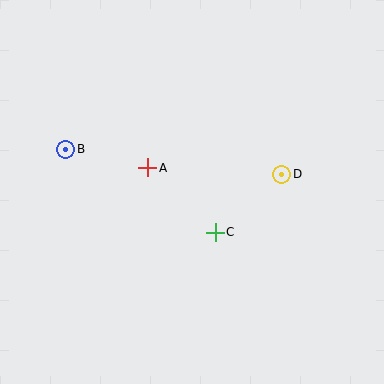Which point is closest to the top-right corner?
Point D is closest to the top-right corner.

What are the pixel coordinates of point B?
Point B is at (66, 149).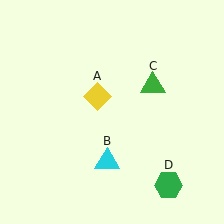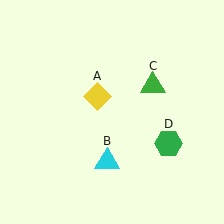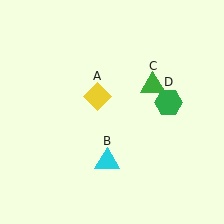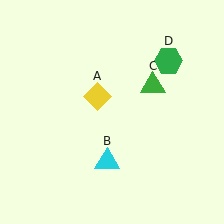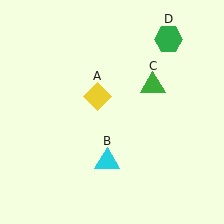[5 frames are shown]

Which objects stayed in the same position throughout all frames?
Yellow diamond (object A) and cyan triangle (object B) and green triangle (object C) remained stationary.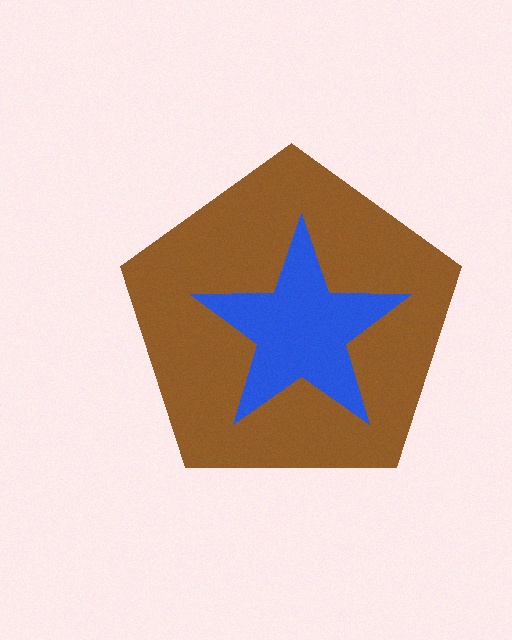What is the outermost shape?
The brown pentagon.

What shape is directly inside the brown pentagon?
The blue star.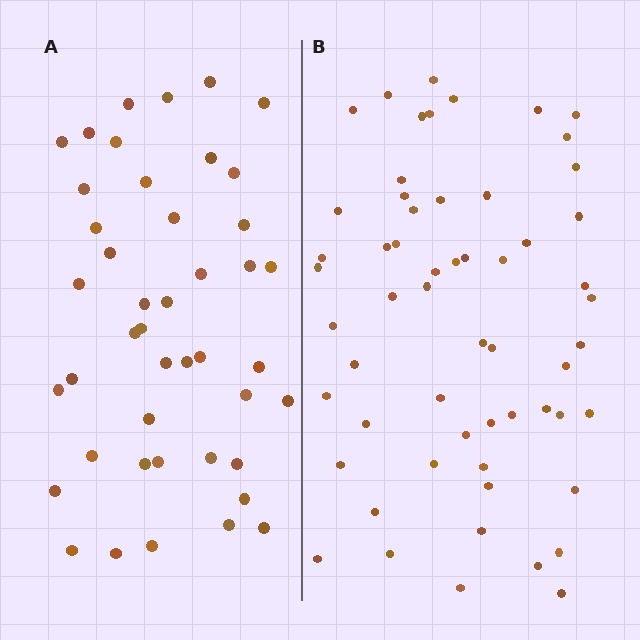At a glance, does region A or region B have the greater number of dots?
Region B (the right region) has more dots.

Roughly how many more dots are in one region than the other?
Region B has approximately 15 more dots than region A.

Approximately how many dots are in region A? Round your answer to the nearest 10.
About 40 dots. (The exact count is 44, which rounds to 40.)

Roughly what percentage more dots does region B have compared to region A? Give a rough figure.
About 30% more.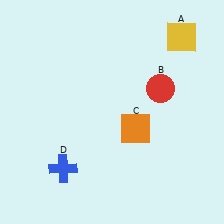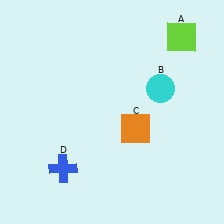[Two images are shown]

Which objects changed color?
A changed from yellow to lime. B changed from red to cyan.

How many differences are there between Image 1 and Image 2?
There are 2 differences between the two images.